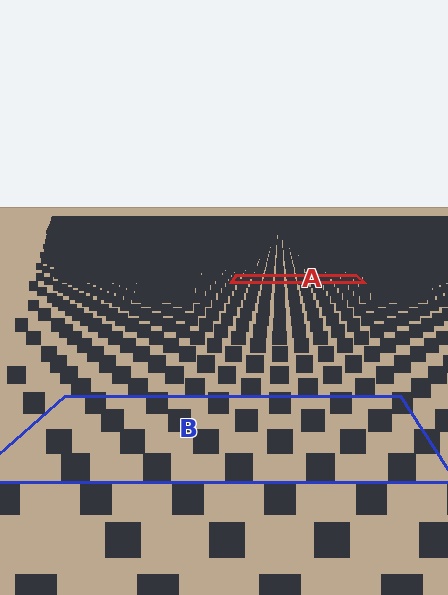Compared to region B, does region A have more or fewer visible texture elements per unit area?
Region A has more texture elements per unit area — they are packed more densely because it is farther away.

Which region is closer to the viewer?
Region B is closer. The texture elements there are larger and more spread out.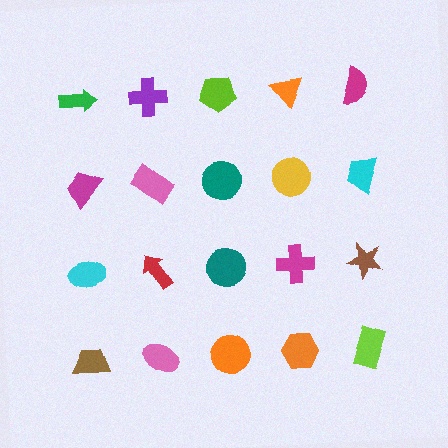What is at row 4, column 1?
A brown trapezoid.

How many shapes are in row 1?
5 shapes.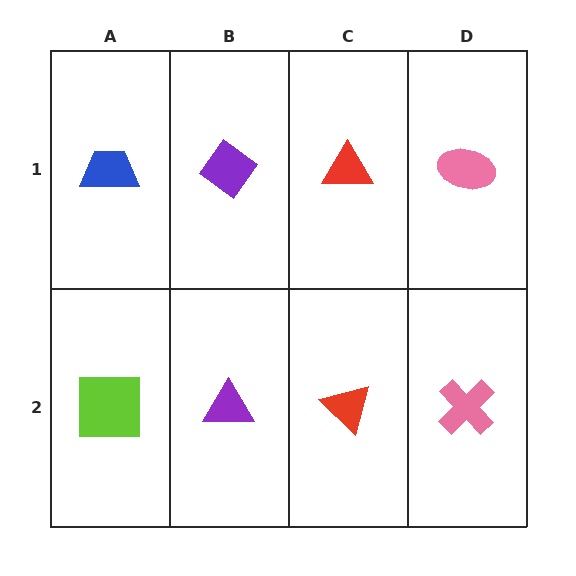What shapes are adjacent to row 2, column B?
A purple diamond (row 1, column B), a lime square (row 2, column A), a red triangle (row 2, column C).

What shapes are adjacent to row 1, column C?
A red triangle (row 2, column C), a purple diamond (row 1, column B), a pink ellipse (row 1, column D).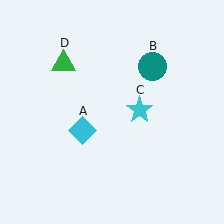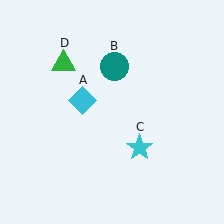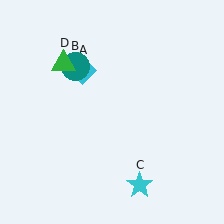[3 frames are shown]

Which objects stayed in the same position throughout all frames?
Green triangle (object D) remained stationary.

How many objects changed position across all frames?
3 objects changed position: cyan diamond (object A), teal circle (object B), cyan star (object C).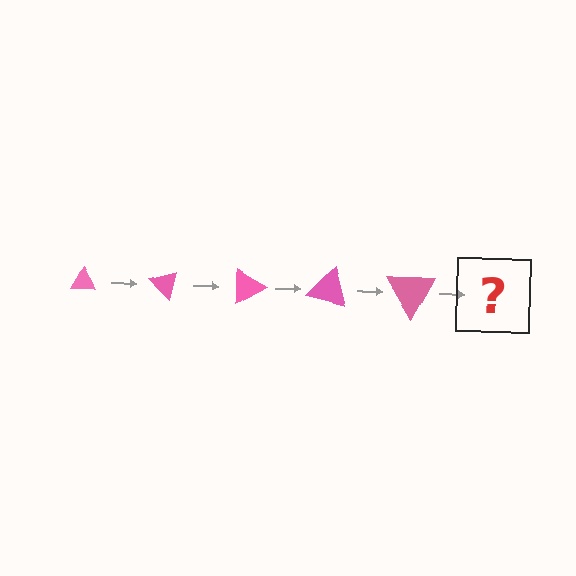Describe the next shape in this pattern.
It should be a triangle, larger than the previous one and rotated 225 degrees from the start.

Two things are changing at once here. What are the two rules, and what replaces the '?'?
The two rules are that the triangle grows larger each step and it rotates 45 degrees each step. The '?' should be a triangle, larger than the previous one and rotated 225 degrees from the start.